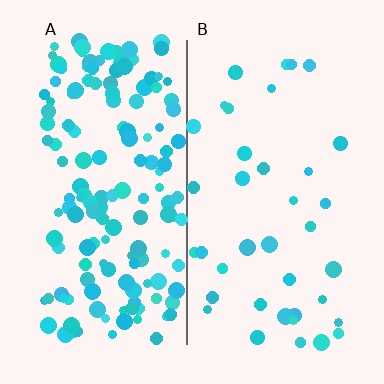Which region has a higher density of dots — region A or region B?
A (the left).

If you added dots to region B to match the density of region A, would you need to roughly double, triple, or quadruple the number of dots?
Approximately quadruple.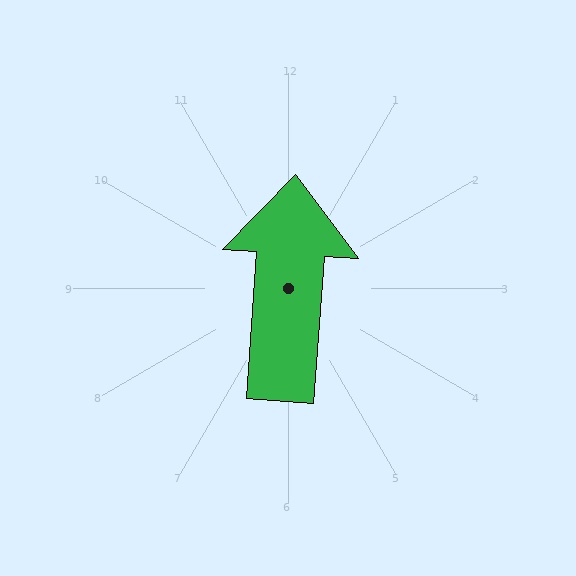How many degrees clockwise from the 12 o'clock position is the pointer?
Approximately 4 degrees.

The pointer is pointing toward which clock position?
Roughly 12 o'clock.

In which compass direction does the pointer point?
North.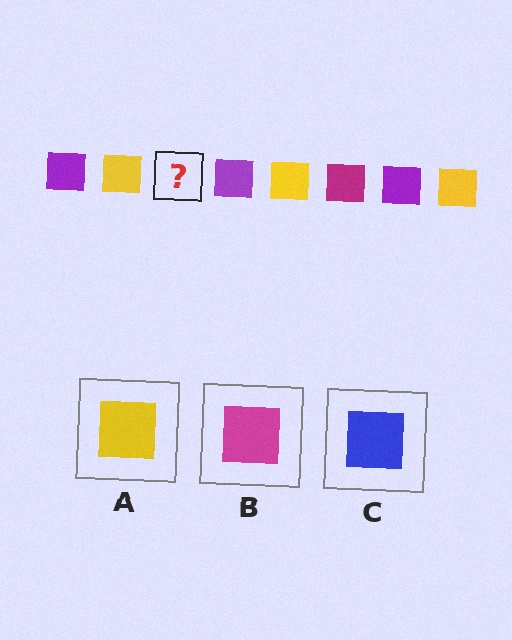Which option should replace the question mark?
Option B.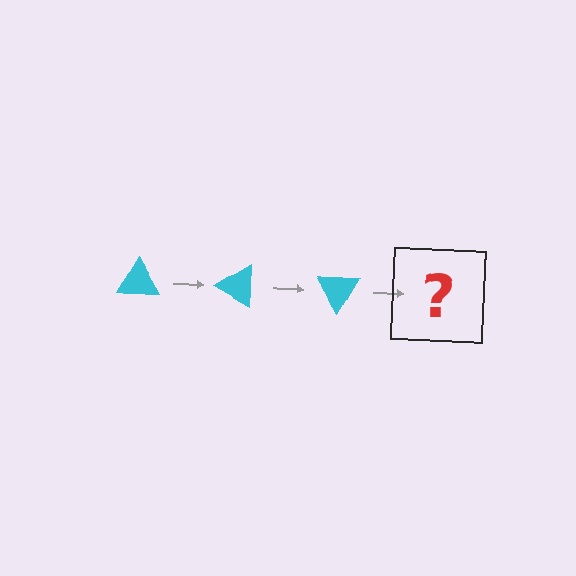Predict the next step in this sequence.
The next step is a cyan triangle rotated 90 degrees.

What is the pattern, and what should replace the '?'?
The pattern is that the triangle rotates 30 degrees each step. The '?' should be a cyan triangle rotated 90 degrees.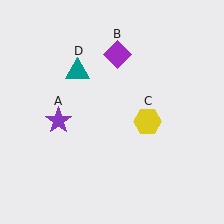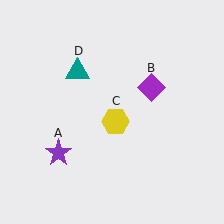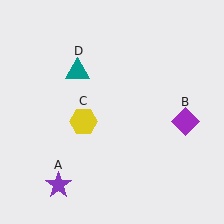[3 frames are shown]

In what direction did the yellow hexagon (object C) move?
The yellow hexagon (object C) moved left.